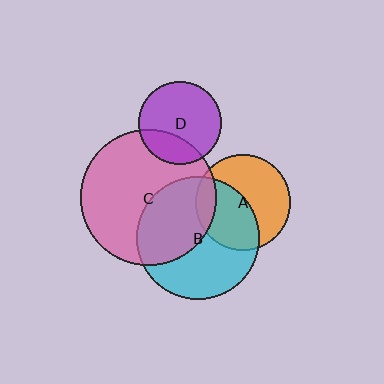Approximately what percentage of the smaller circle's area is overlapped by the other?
Approximately 45%.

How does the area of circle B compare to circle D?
Approximately 2.2 times.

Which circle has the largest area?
Circle C (pink).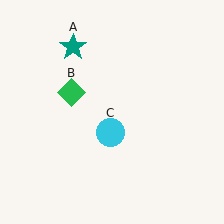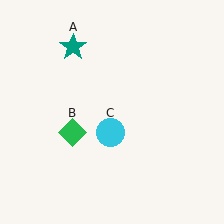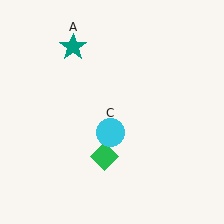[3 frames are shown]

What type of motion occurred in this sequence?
The green diamond (object B) rotated counterclockwise around the center of the scene.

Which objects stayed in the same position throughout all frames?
Teal star (object A) and cyan circle (object C) remained stationary.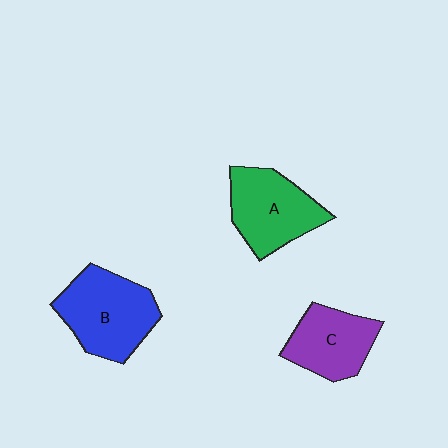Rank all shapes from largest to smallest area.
From largest to smallest: B (blue), A (green), C (purple).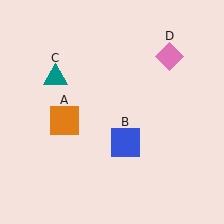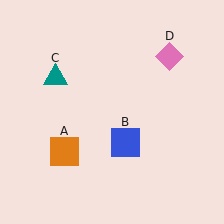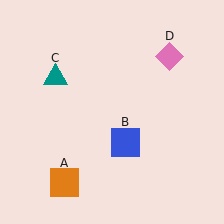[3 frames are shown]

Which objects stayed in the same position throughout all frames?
Blue square (object B) and teal triangle (object C) and pink diamond (object D) remained stationary.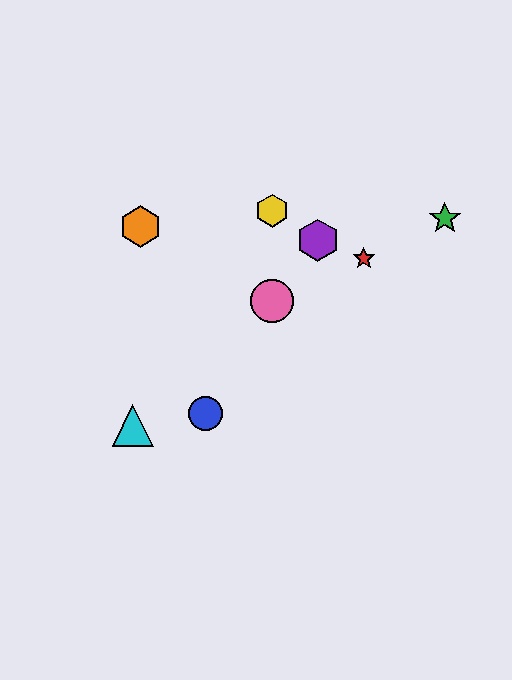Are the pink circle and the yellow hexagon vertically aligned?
Yes, both are at x≈272.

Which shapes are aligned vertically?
The yellow hexagon, the pink circle are aligned vertically.